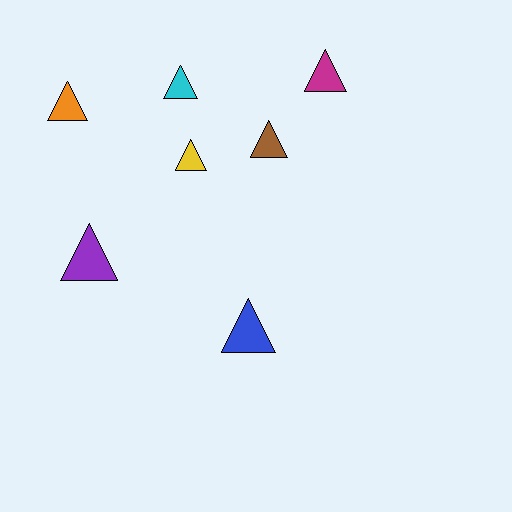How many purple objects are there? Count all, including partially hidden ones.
There is 1 purple object.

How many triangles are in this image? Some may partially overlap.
There are 7 triangles.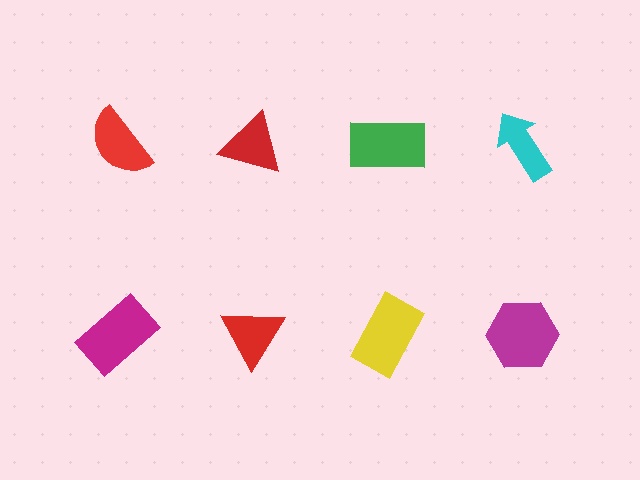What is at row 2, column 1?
A magenta rectangle.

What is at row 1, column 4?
A cyan arrow.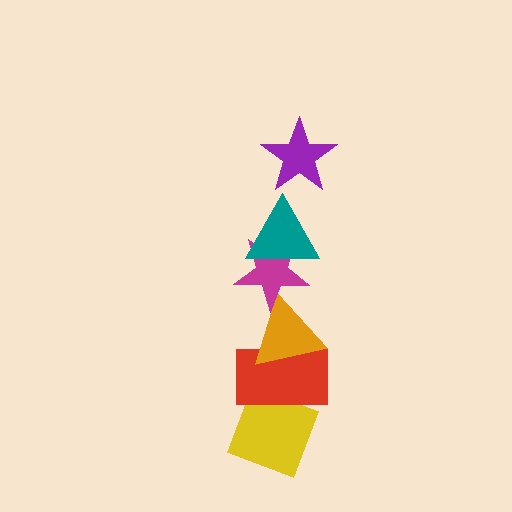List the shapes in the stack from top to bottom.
From top to bottom: the purple star, the teal triangle, the magenta star, the orange triangle, the red rectangle, the yellow diamond.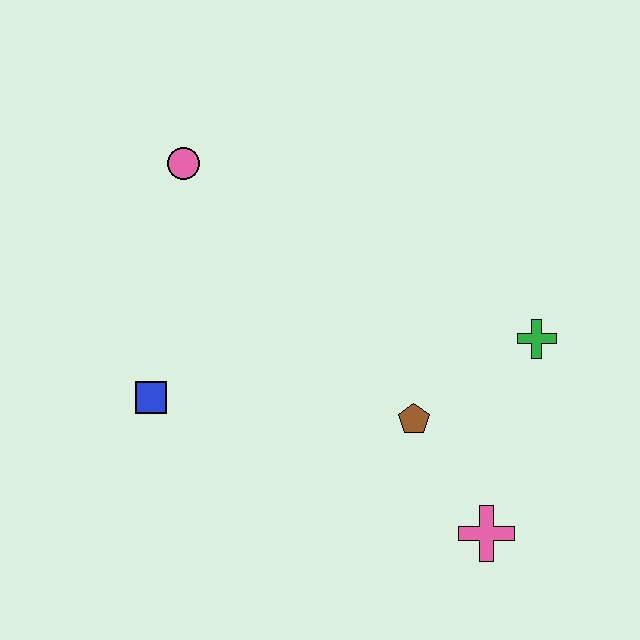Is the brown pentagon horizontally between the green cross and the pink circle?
Yes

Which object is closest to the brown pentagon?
The pink cross is closest to the brown pentagon.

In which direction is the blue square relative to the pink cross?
The blue square is to the left of the pink cross.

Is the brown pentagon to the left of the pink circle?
No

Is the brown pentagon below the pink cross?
No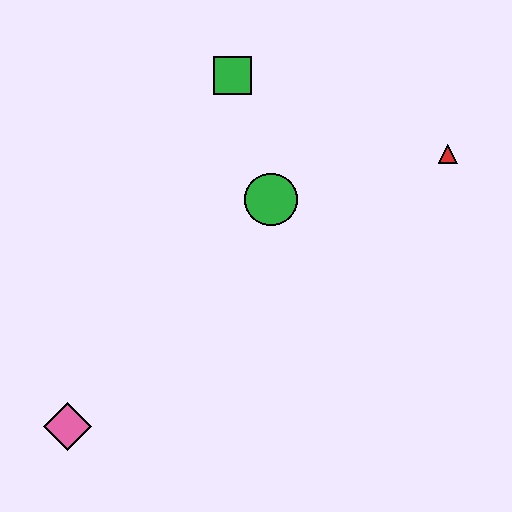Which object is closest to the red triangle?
The green circle is closest to the red triangle.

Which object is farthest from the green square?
The pink diamond is farthest from the green square.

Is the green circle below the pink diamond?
No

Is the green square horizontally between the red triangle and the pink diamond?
Yes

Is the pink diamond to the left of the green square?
Yes